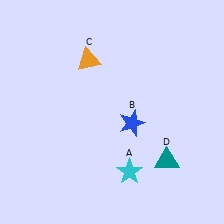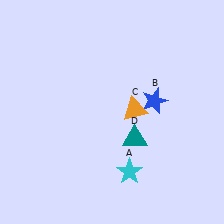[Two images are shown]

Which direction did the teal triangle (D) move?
The teal triangle (D) moved left.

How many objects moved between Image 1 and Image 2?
3 objects moved between the two images.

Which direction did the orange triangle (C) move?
The orange triangle (C) moved down.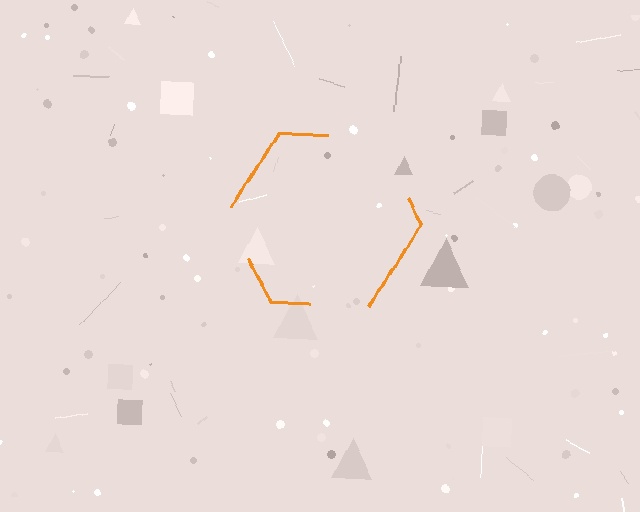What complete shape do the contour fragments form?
The contour fragments form a hexagon.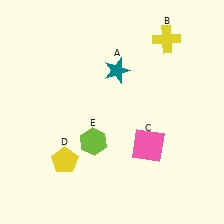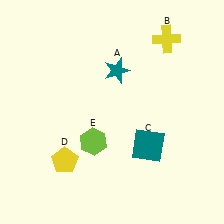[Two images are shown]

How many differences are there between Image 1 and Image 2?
There is 1 difference between the two images.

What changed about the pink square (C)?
In Image 1, C is pink. In Image 2, it changed to teal.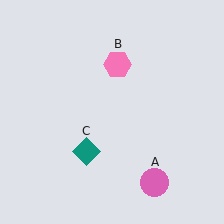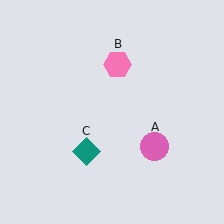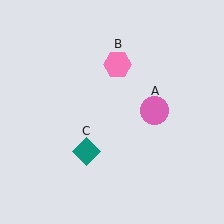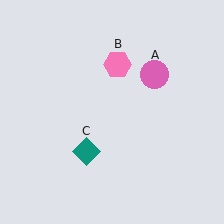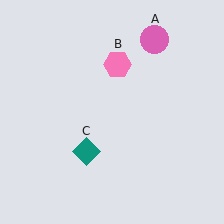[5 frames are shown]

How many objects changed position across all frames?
1 object changed position: pink circle (object A).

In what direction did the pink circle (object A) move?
The pink circle (object A) moved up.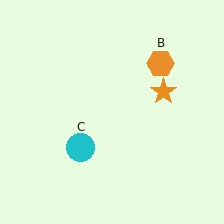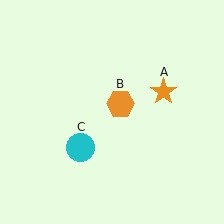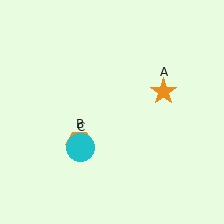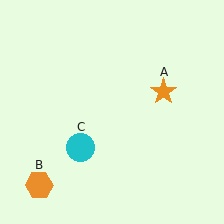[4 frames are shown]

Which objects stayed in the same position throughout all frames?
Orange star (object A) and cyan circle (object C) remained stationary.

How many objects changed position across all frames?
1 object changed position: orange hexagon (object B).